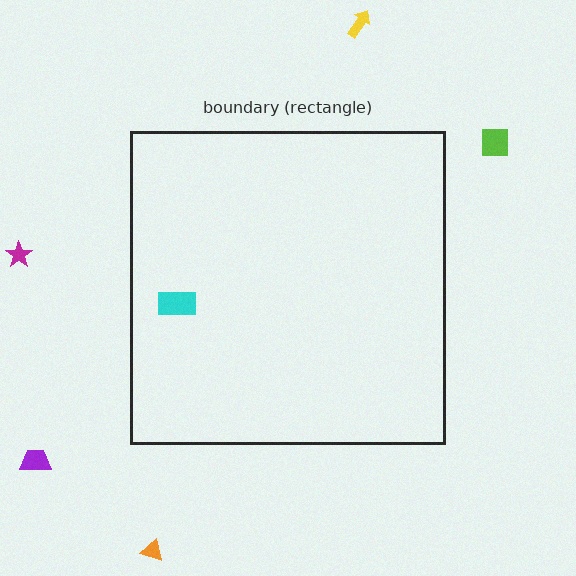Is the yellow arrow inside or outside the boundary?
Outside.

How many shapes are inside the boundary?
1 inside, 5 outside.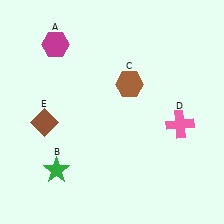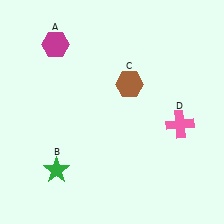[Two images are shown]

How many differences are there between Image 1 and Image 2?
There is 1 difference between the two images.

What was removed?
The brown diamond (E) was removed in Image 2.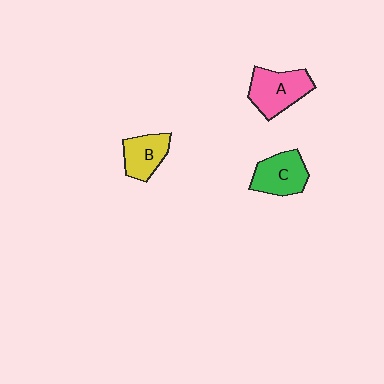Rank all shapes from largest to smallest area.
From largest to smallest: A (pink), C (green), B (yellow).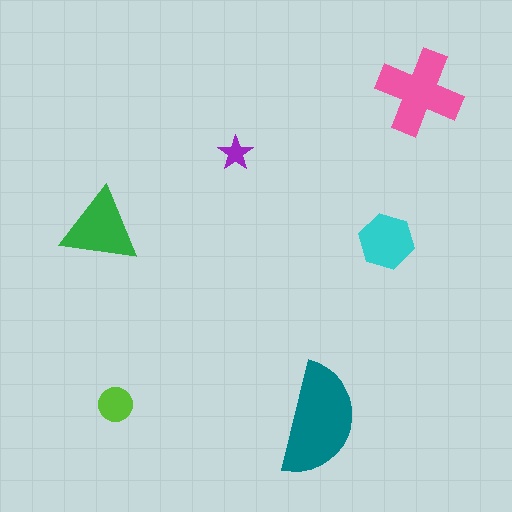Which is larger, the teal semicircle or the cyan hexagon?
The teal semicircle.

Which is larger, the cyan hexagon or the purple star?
The cyan hexagon.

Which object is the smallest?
The purple star.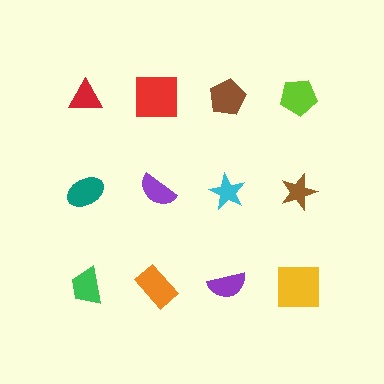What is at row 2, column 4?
A brown star.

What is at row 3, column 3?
A purple semicircle.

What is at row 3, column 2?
An orange rectangle.